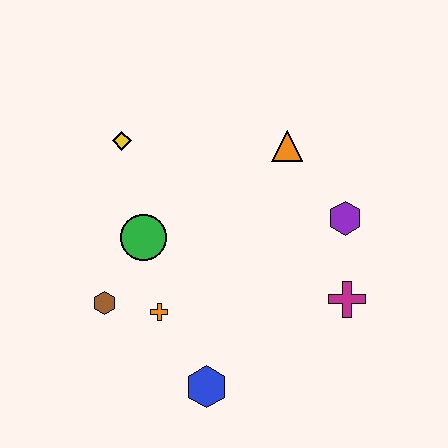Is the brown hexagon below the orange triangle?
Yes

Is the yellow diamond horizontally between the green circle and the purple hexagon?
No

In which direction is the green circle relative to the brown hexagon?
The green circle is above the brown hexagon.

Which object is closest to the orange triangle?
The purple hexagon is closest to the orange triangle.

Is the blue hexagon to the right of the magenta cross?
No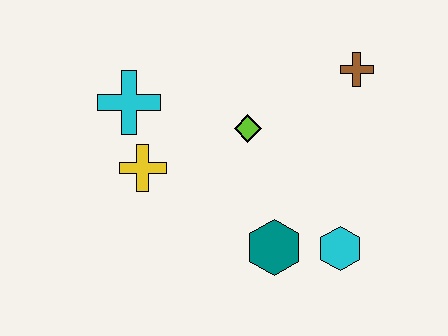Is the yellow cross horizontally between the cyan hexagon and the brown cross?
No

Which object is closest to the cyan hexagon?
The teal hexagon is closest to the cyan hexagon.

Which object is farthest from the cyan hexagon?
The cyan cross is farthest from the cyan hexagon.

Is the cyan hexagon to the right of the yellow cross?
Yes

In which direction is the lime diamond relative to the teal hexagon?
The lime diamond is above the teal hexagon.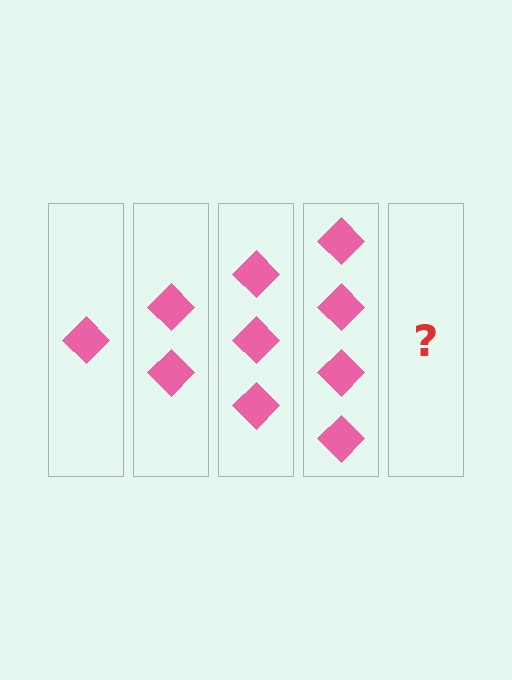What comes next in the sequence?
The next element should be 5 diamonds.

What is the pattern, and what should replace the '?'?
The pattern is that each step adds one more diamond. The '?' should be 5 diamonds.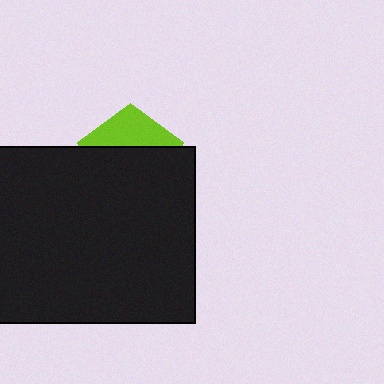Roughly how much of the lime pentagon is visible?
A small part of it is visible (roughly 32%).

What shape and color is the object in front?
The object in front is a black rectangle.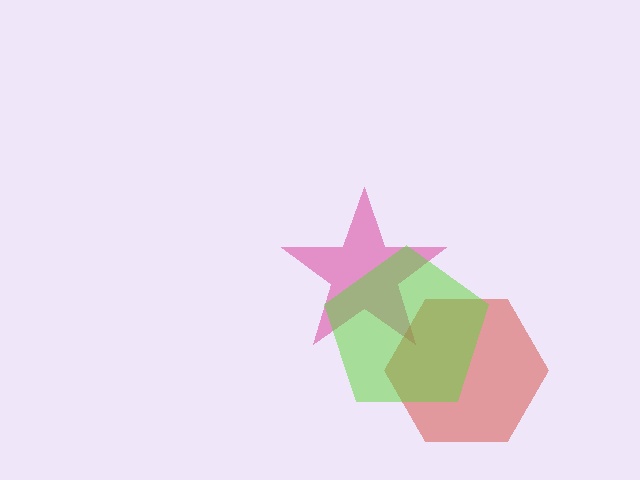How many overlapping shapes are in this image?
There are 3 overlapping shapes in the image.